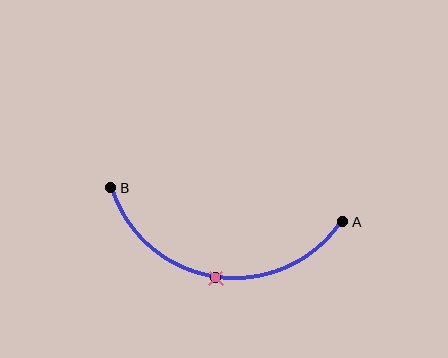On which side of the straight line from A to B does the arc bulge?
The arc bulges below the straight line connecting A and B.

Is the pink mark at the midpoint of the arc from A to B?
Yes. The pink mark lies on the arc at equal arc-length from both A and B — it is the arc midpoint.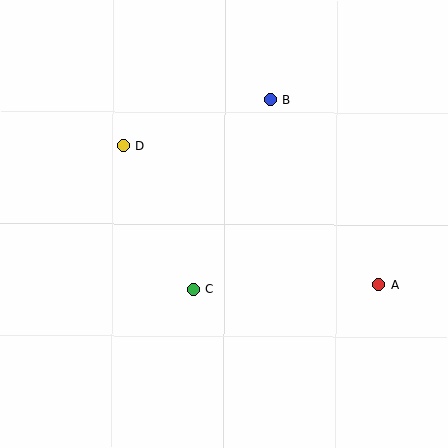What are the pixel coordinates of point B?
Point B is at (270, 100).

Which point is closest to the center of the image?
Point C at (193, 289) is closest to the center.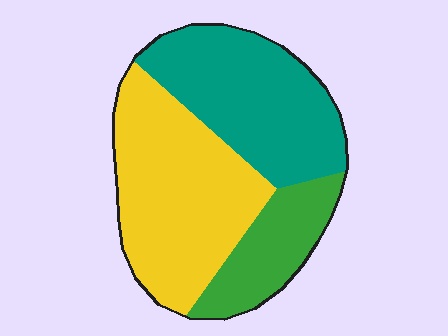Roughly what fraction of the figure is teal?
Teal covers 37% of the figure.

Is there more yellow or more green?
Yellow.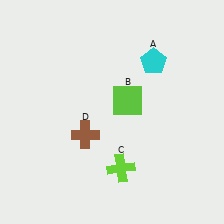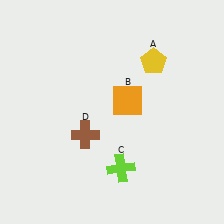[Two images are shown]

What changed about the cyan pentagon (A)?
In Image 1, A is cyan. In Image 2, it changed to yellow.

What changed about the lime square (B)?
In Image 1, B is lime. In Image 2, it changed to orange.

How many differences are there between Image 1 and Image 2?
There are 2 differences between the two images.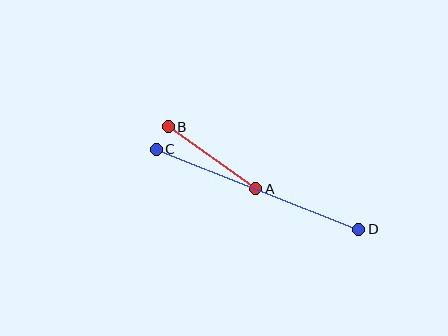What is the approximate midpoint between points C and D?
The midpoint is at approximately (257, 189) pixels.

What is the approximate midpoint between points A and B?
The midpoint is at approximately (212, 158) pixels.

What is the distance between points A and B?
The distance is approximately 108 pixels.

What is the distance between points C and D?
The distance is approximately 218 pixels.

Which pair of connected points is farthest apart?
Points C and D are farthest apart.